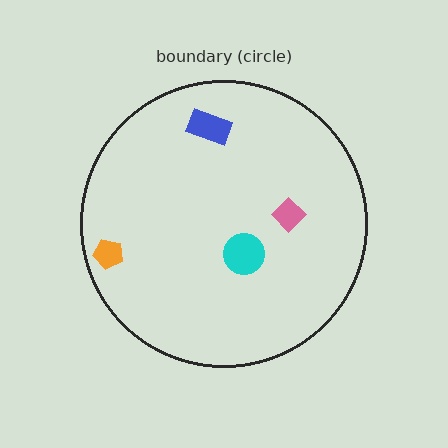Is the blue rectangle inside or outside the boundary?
Inside.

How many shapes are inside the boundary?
4 inside, 0 outside.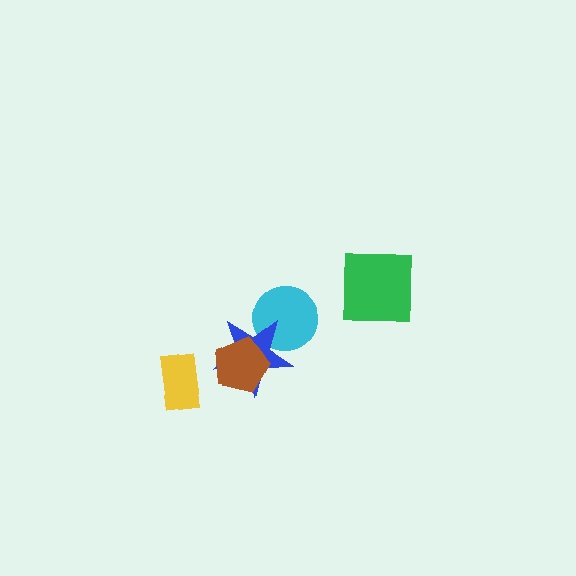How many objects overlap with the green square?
0 objects overlap with the green square.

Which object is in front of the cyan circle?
The blue star is in front of the cyan circle.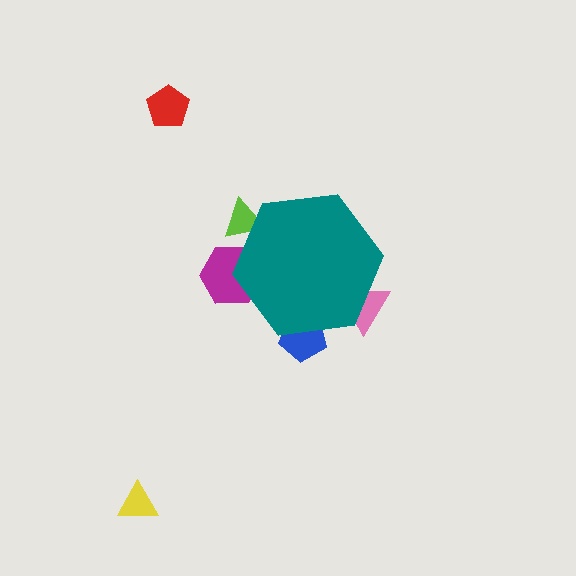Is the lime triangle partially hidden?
Yes, the lime triangle is partially hidden behind the teal hexagon.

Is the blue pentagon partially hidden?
Yes, the blue pentagon is partially hidden behind the teal hexagon.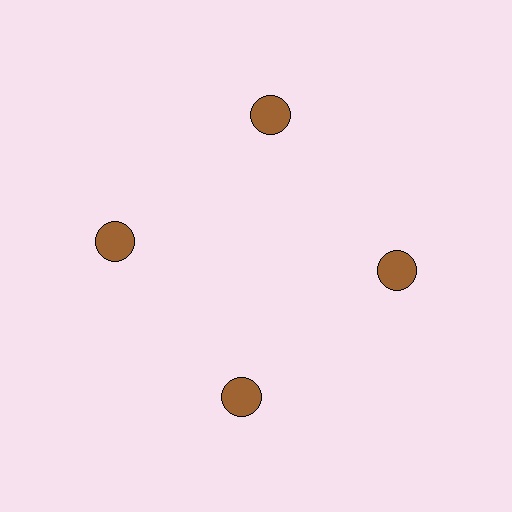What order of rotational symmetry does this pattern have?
This pattern has 4-fold rotational symmetry.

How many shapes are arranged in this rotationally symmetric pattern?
There are 4 shapes, arranged in 4 groups of 1.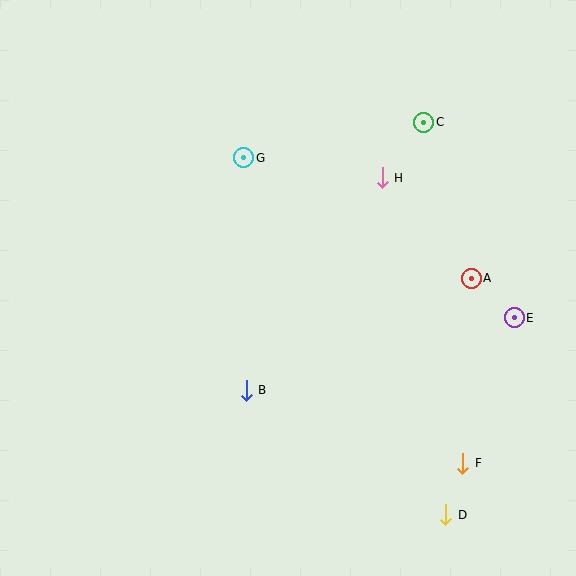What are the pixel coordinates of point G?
Point G is at (244, 158).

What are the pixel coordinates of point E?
Point E is at (514, 318).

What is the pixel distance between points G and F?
The distance between G and F is 375 pixels.